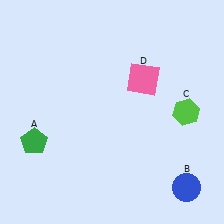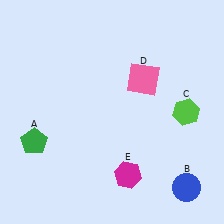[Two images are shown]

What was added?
A magenta hexagon (E) was added in Image 2.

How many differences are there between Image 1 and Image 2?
There is 1 difference between the two images.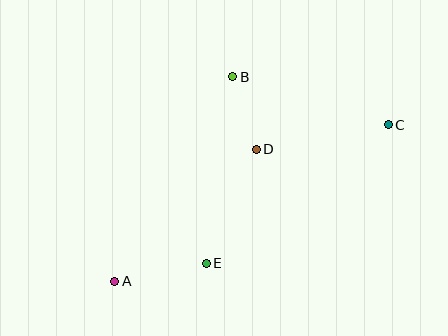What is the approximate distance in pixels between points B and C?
The distance between B and C is approximately 163 pixels.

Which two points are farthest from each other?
Points A and C are farthest from each other.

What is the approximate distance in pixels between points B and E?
The distance between B and E is approximately 188 pixels.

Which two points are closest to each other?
Points B and D are closest to each other.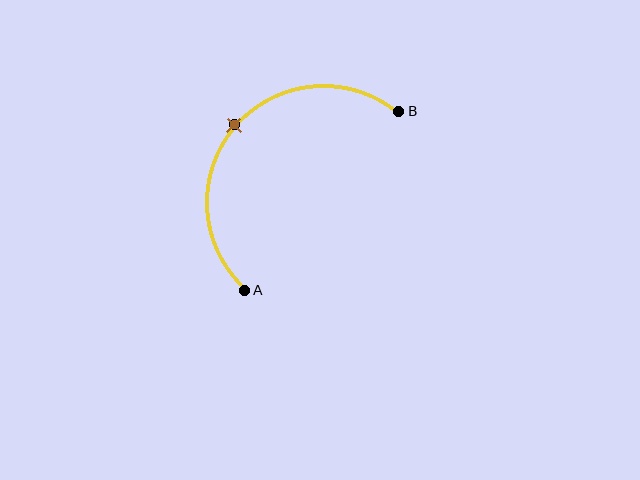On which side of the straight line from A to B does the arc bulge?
The arc bulges above and to the left of the straight line connecting A and B.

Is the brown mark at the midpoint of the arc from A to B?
Yes. The brown mark lies on the arc at equal arc-length from both A and B — it is the arc midpoint.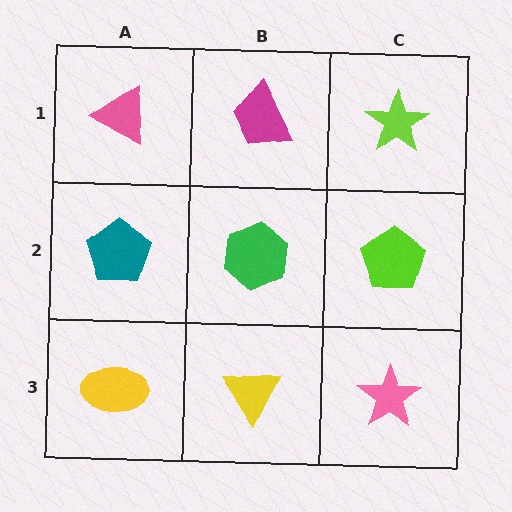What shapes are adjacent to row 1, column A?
A teal pentagon (row 2, column A), a magenta trapezoid (row 1, column B).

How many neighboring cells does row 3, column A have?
2.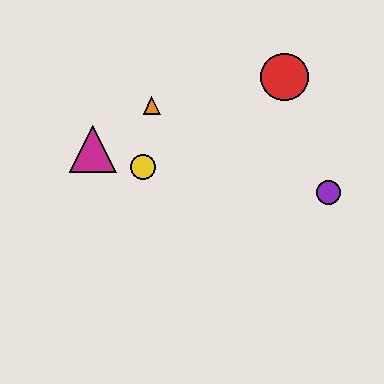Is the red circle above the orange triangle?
Yes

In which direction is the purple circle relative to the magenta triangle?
The purple circle is to the right of the magenta triangle.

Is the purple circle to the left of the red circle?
No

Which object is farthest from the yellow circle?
The purple circle is farthest from the yellow circle.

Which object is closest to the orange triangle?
The yellow circle is closest to the orange triangle.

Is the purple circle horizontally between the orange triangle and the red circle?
No